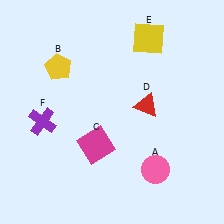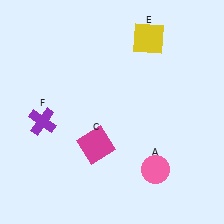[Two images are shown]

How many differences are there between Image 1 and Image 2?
There are 2 differences between the two images.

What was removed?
The yellow pentagon (B), the red triangle (D) were removed in Image 2.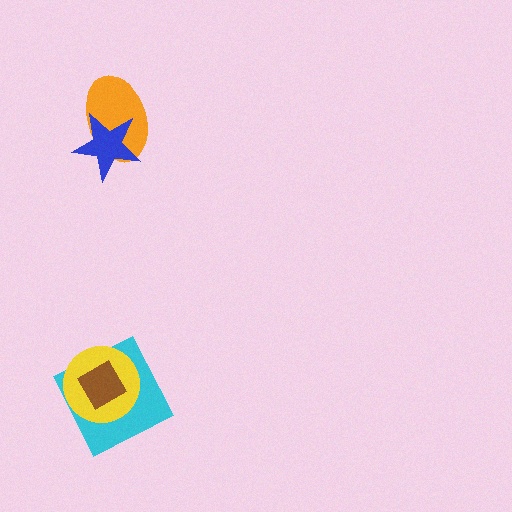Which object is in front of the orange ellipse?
The blue star is in front of the orange ellipse.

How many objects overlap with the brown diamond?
2 objects overlap with the brown diamond.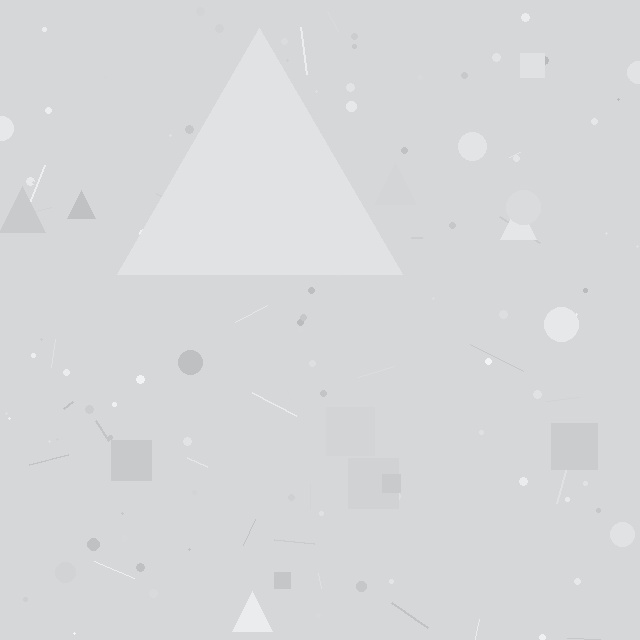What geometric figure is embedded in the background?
A triangle is embedded in the background.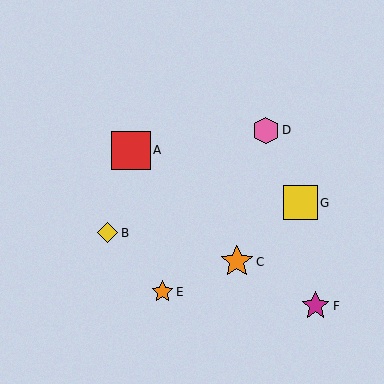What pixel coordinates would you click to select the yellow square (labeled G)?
Click at (300, 203) to select the yellow square G.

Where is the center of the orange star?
The center of the orange star is at (237, 262).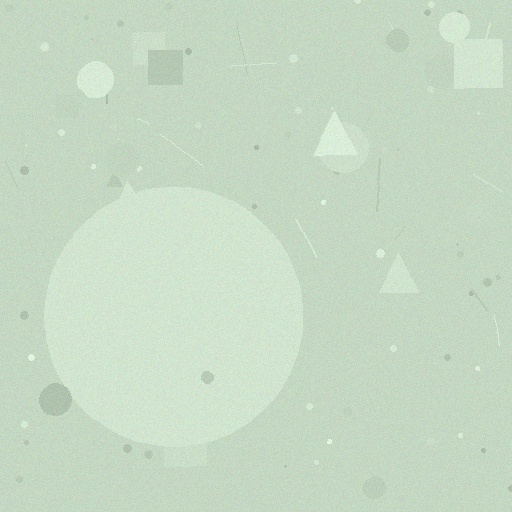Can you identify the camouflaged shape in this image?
The camouflaged shape is a circle.